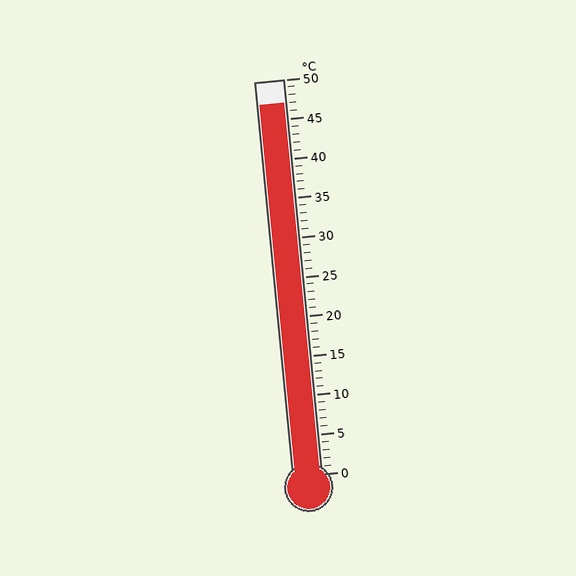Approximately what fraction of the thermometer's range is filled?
The thermometer is filled to approximately 95% of its range.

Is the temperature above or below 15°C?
The temperature is above 15°C.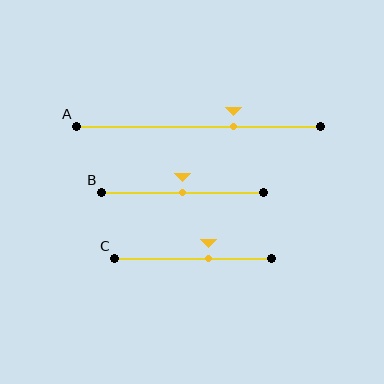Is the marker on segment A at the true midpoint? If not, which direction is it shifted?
No, the marker on segment A is shifted to the right by about 14% of the segment length.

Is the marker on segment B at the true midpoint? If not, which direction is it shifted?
Yes, the marker on segment B is at the true midpoint.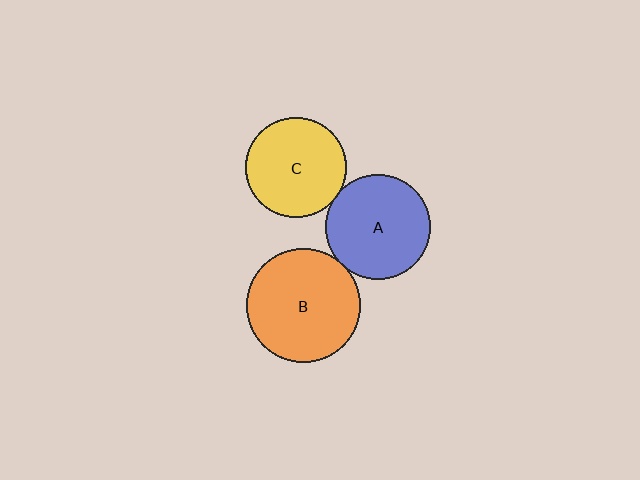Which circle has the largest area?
Circle B (orange).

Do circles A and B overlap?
Yes.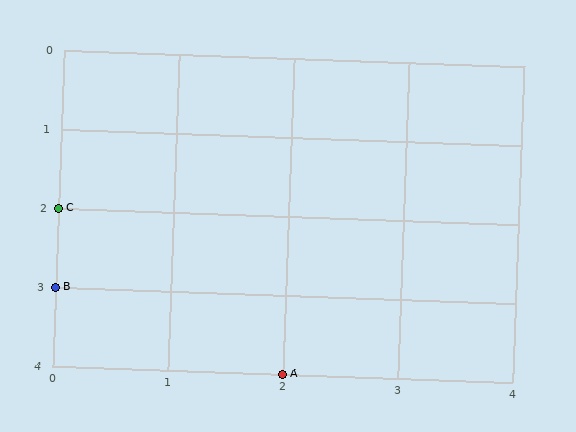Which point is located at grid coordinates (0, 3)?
Point B is at (0, 3).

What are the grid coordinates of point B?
Point B is at grid coordinates (0, 3).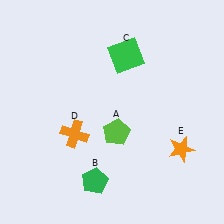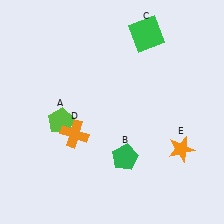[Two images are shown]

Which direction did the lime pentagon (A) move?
The lime pentagon (A) moved left.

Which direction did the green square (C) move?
The green square (C) moved up.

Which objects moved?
The objects that moved are: the lime pentagon (A), the green pentagon (B), the green square (C).